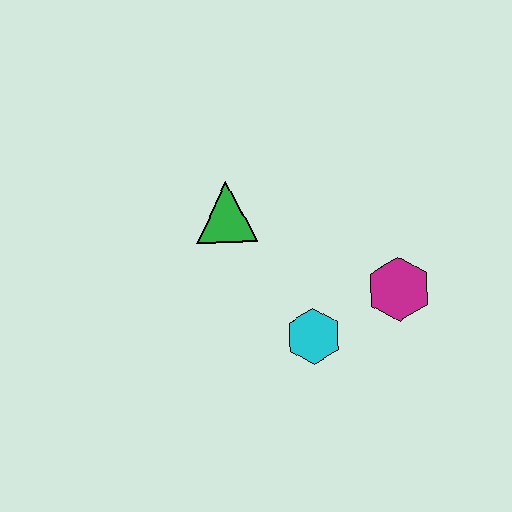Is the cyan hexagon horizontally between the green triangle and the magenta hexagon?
Yes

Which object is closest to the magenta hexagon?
The cyan hexagon is closest to the magenta hexagon.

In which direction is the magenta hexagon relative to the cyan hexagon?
The magenta hexagon is to the right of the cyan hexagon.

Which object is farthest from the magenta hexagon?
The green triangle is farthest from the magenta hexagon.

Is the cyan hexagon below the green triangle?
Yes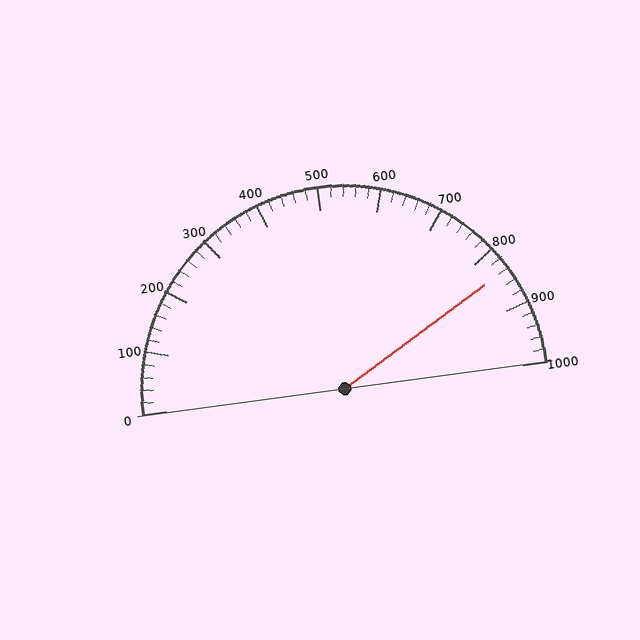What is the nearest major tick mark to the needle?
The nearest major tick mark is 800.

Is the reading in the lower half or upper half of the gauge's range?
The reading is in the upper half of the range (0 to 1000).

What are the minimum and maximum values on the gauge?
The gauge ranges from 0 to 1000.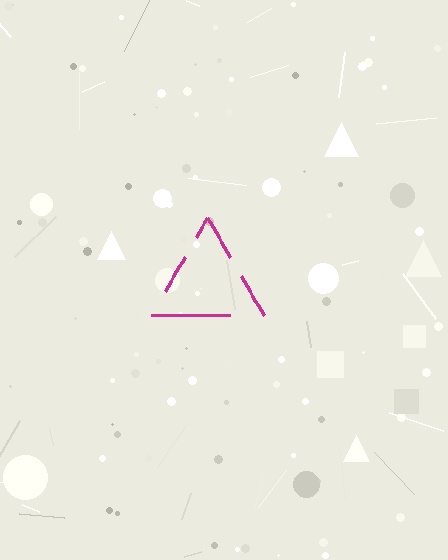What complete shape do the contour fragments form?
The contour fragments form a triangle.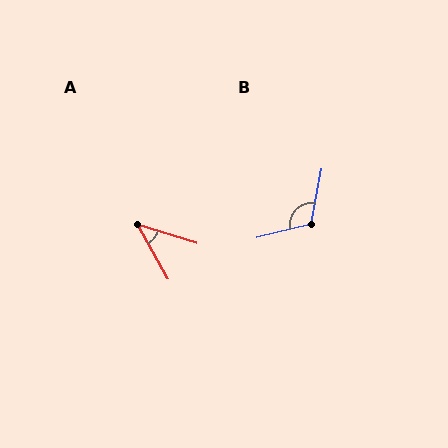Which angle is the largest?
B, at approximately 114 degrees.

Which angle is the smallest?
A, at approximately 43 degrees.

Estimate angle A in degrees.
Approximately 43 degrees.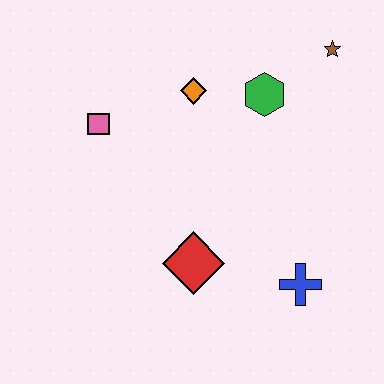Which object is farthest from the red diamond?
The brown star is farthest from the red diamond.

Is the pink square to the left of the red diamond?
Yes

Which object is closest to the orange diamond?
The green hexagon is closest to the orange diamond.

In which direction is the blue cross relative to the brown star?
The blue cross is below the brown star.